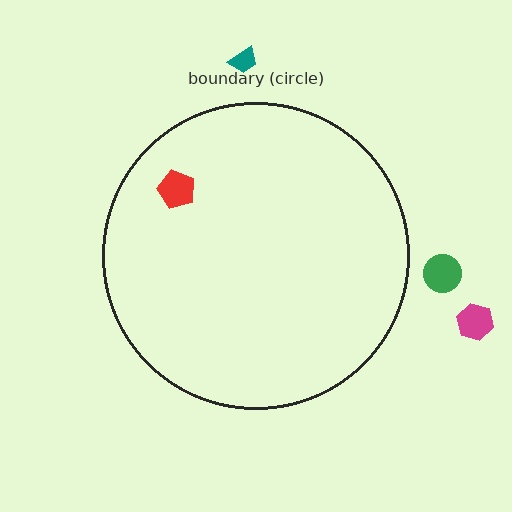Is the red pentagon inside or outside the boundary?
Inside.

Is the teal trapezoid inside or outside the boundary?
Outside.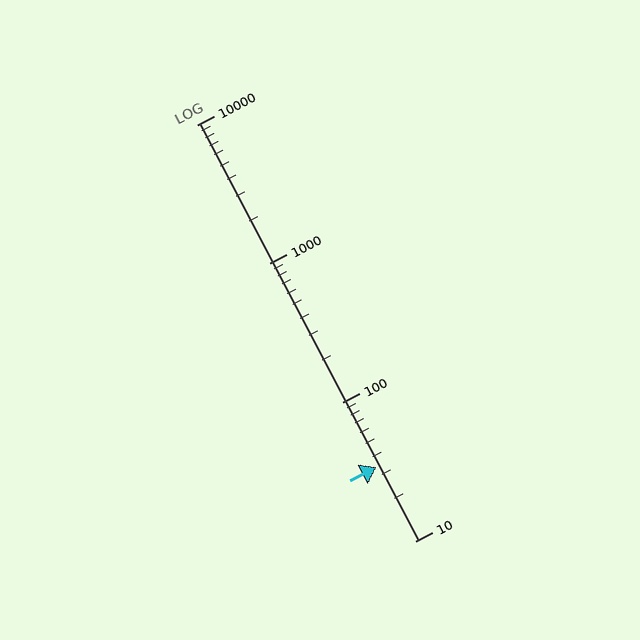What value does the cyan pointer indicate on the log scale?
The pointer indicates approximately 34.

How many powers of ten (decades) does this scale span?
The scale spans 3 decades, from 10 to 10000.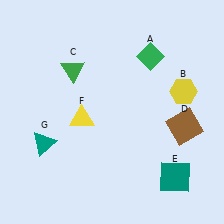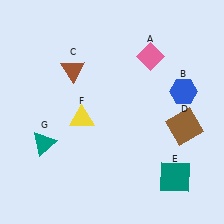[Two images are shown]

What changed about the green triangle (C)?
In Image 1, C is green. In Image 2, it changed to brown.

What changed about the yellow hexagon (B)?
In Image 1, B is yellow. In Image 2, it changed to blue.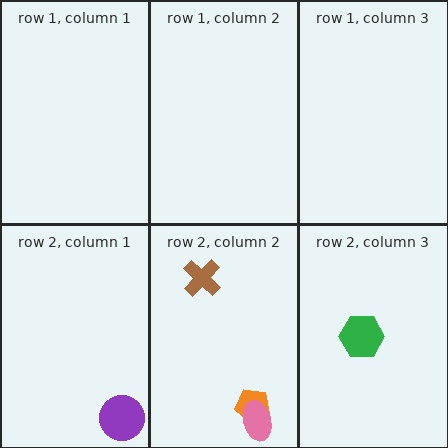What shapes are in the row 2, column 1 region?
The purple circle.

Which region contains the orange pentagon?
The row 2, column 2 region.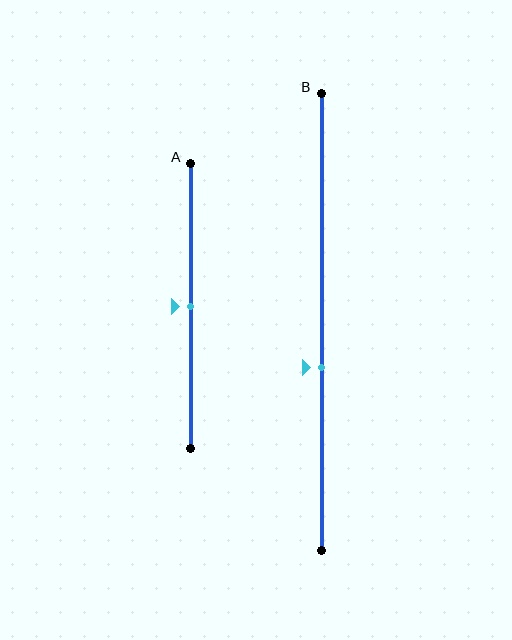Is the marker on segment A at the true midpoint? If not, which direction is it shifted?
Yes, the marker on segment A is at the true midpoint.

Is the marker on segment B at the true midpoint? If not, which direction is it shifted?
No, the marker on segment B is shifted downward by about 10% of the segment length.